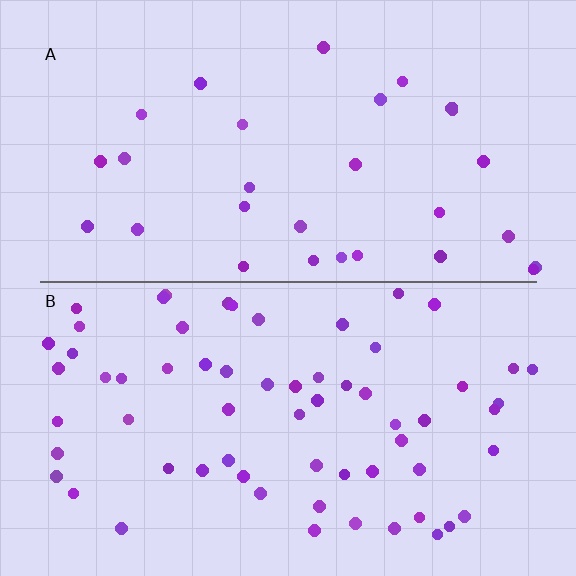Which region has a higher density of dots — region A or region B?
B (the bottom).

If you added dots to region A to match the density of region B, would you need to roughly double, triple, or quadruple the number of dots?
Approximately double.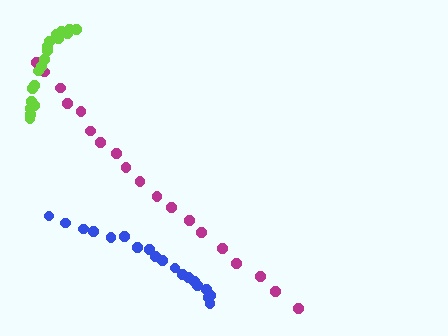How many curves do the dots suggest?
There are 3 distinct paths.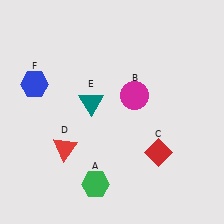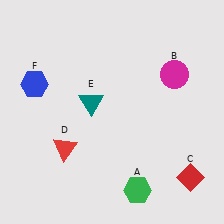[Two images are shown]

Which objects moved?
The objects that moved are: the green hexagon (A), the magenta circle (B), the red diamond (C).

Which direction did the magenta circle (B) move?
The magenta circle (B) moved right.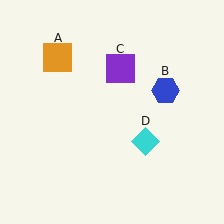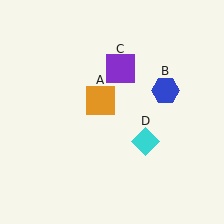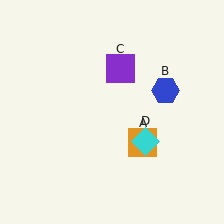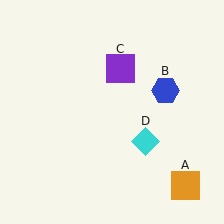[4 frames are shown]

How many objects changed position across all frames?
1 object changed position: orange square (object A).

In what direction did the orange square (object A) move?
The orange square (object A) moved down and to the right.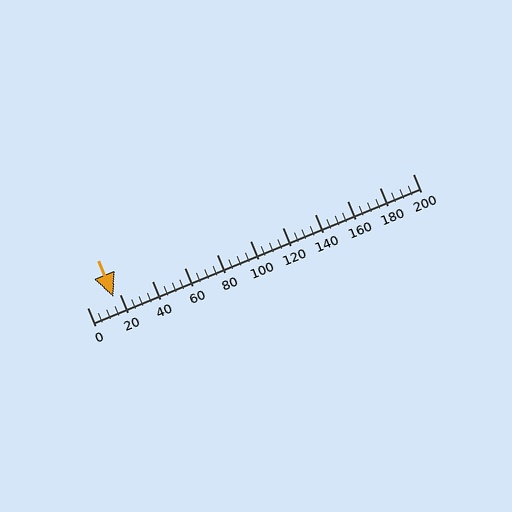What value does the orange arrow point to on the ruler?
The orange arrow points to approximately 16.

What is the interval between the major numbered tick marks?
The major tick marks are spaced 20 units apart.